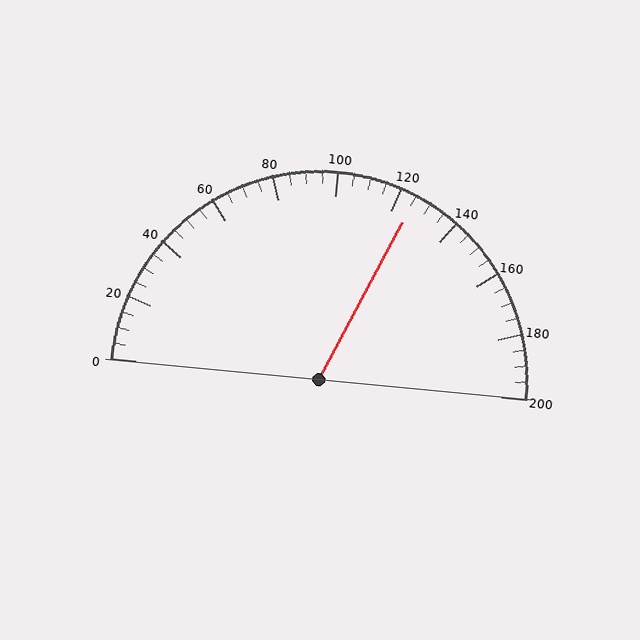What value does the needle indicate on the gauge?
The needle indicates approximately 125.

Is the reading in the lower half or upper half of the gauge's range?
The reading is in the upper half of the range (0 to 200).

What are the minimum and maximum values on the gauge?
The gauge ranges from 0 to 200.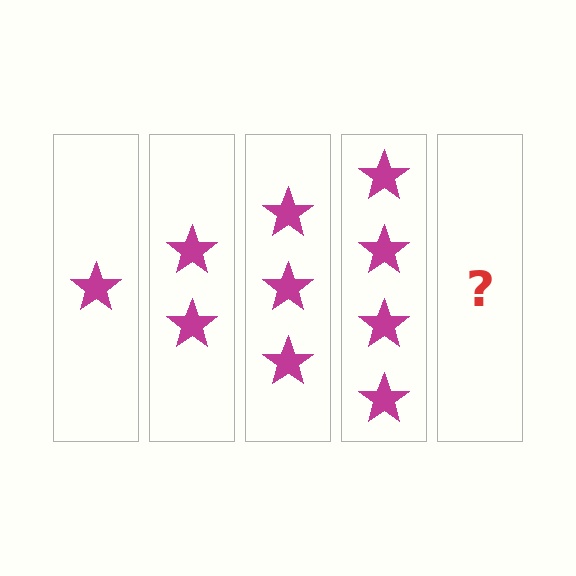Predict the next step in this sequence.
The next step is 5 stars.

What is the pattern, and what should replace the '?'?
The pattern is that each step adds one more star. The '?' should be 5 stars.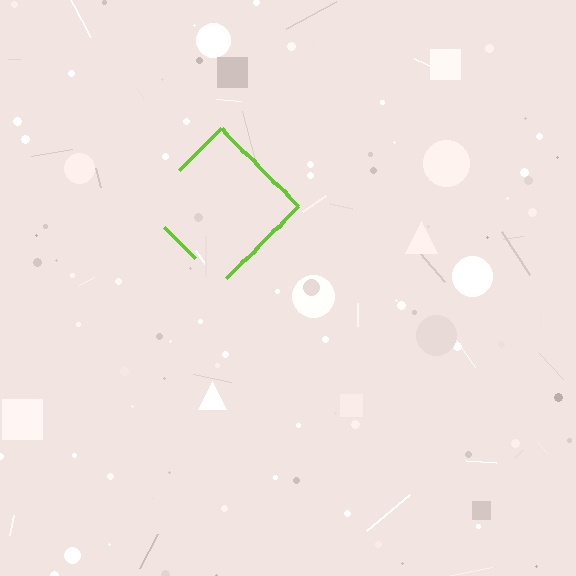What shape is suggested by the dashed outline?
The dashed outline suggests a diamond.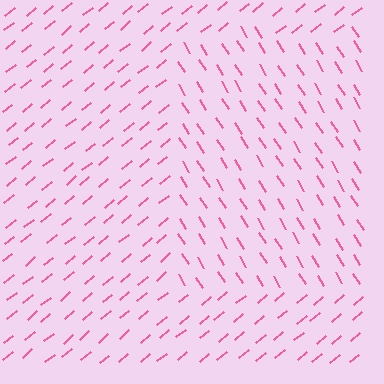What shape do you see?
I see a rectangle.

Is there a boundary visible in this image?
Yes, there is a texture boundary formed by a change in line orientation.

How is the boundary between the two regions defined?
The boundary is defined purely by a change in line orientation (approximately 82 degrees difference). All lines are the same color and thickness.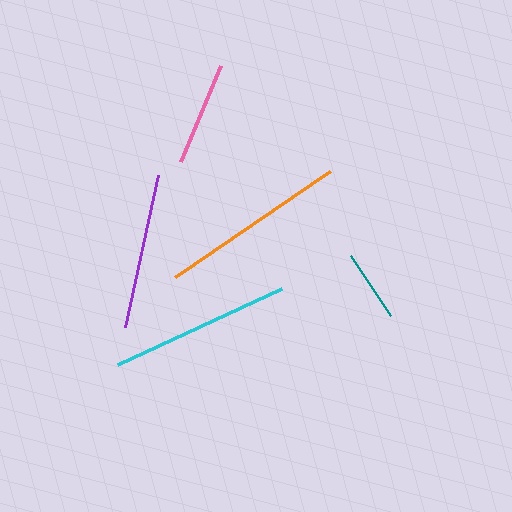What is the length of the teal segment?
The teal segment is approximately 72 pixels long.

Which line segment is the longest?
The orange line is the longest at approximately 187 pixels.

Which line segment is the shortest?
The teal line is the shortest at approximately 72 pixels.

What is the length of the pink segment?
The pink segment is approximately 104 pixels long.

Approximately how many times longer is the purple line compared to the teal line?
The purple line is approximately 2.2 times the length of the teal line.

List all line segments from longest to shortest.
From longest to shortest: orange, cyan, purple, pink, teal.